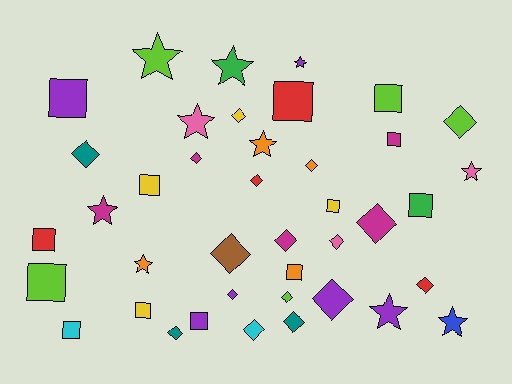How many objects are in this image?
There are 40 objects.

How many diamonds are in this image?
There are 17 diamonds.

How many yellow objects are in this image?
There are 4 yellow objects.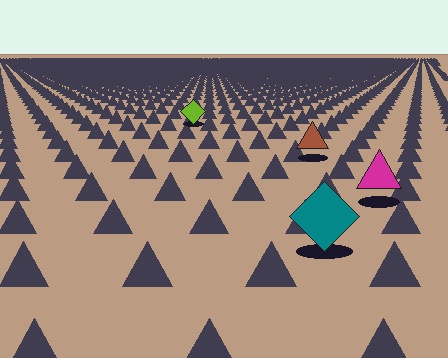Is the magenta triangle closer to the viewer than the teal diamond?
No. The teal diamond is closer — you can tell from the texture gradient: the ground texture is coarser near it.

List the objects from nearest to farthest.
From nearest to farthest: the teal diamond, the magenta triangle, the brown triangle, the lime diamond.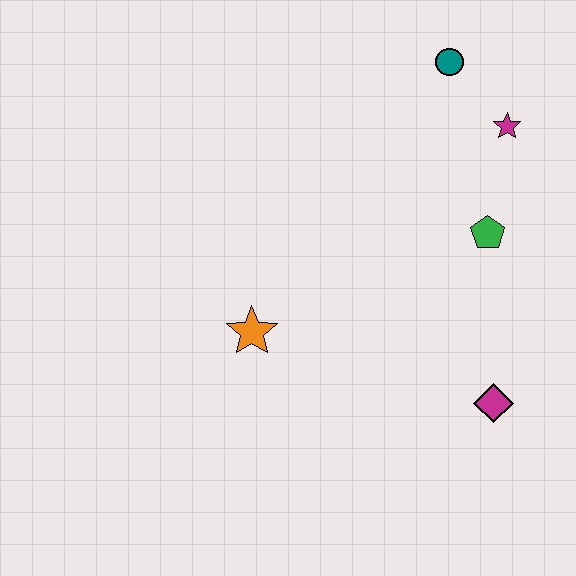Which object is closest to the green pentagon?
The magenta star is closest to the green pentagon.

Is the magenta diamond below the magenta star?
Yes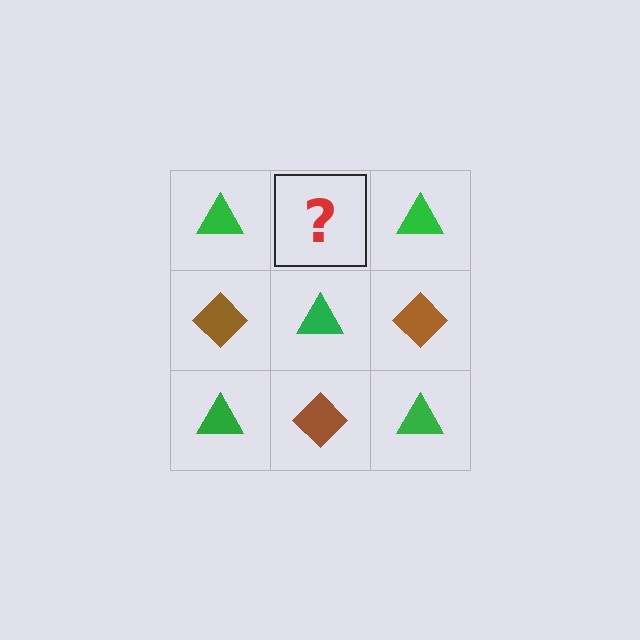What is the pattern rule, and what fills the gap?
The rule is that it alternates green triangle and brown diamond in a checkerboard pattern. The gap should be filled with a brown diamond.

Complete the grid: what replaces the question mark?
The question mark should be replaced with a brown diamond.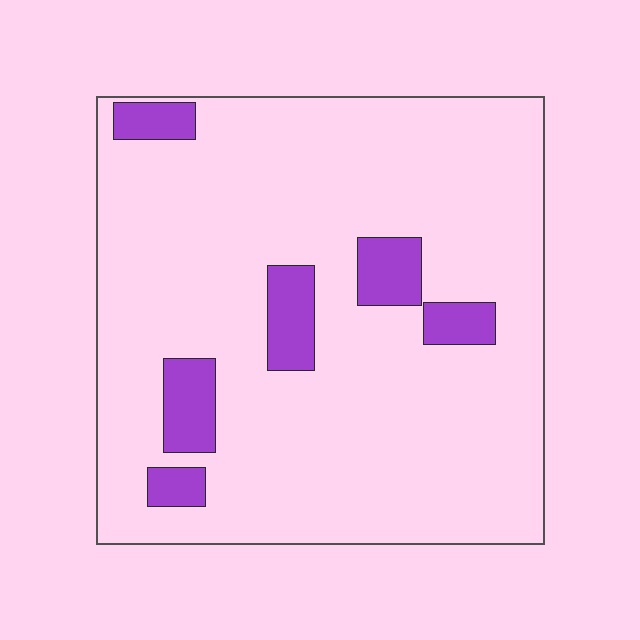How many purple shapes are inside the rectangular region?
6.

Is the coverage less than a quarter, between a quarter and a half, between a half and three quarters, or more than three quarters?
Less than a quarter.